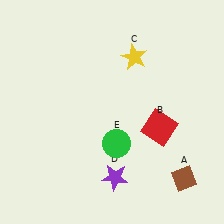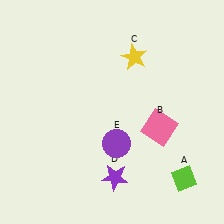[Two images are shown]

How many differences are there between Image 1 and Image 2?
There are 3 differences between the two images.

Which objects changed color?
A changed from brown to lime. B changed from red to pink. E changed from green to purple.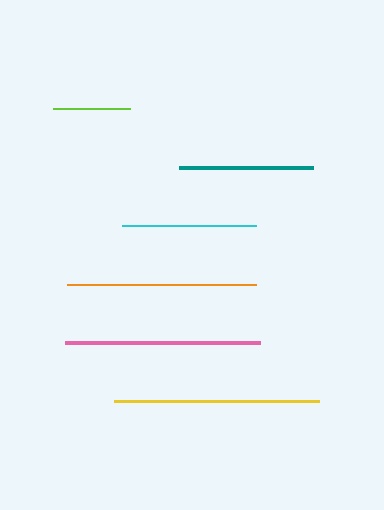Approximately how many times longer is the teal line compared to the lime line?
The teal line is approximately 1.7 times the length of the lime line.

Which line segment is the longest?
The yellow line is the longest at approximately 205 pixels.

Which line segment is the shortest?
The lime line is the shortest at approximately 77 pixels.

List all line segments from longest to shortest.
From longest to shortest: yellow, pink, orange, cyan, teal, lime.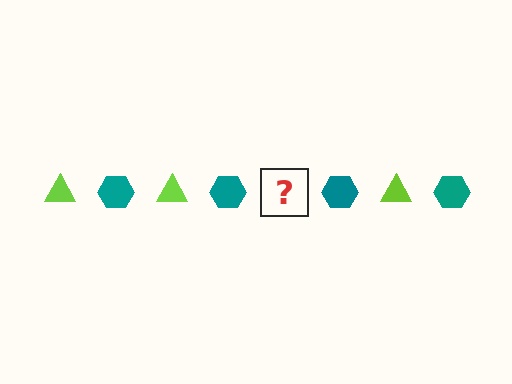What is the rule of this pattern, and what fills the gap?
The rule is that the pattern alternates between lime triangle and teal hexagon. The gap should be filled with a lime triangle.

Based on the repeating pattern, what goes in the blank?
The blank should be a lime triangle.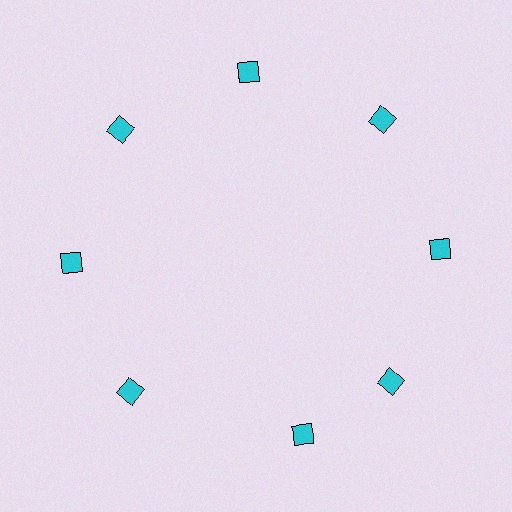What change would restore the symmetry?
The symmetry would be restored by rotating it back into even spacing with its neighbors so that all 8 diamonds sit at equal angles and equal distance from the center.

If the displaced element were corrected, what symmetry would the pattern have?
It would have 8-fold rotational symmetry — the pattern would map onto itself every 45 degrees.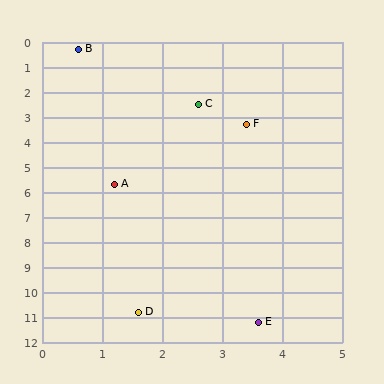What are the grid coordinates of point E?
Point E is at approximately (3.6, 11.2).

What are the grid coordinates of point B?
Point B is at approximately (0.6, 0.3).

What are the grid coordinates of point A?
Point A is at approximately (1.2, 5.7).